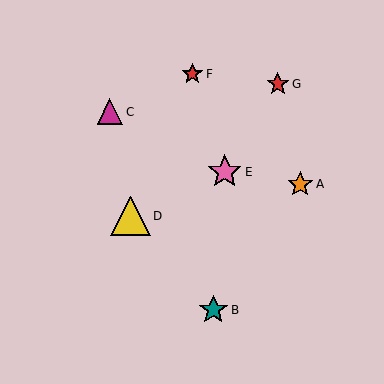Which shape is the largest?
The yellow triangle (labeled D) is the largest.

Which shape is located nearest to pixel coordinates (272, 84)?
The red star (labeled G) at (278, 84) is nearest to that location.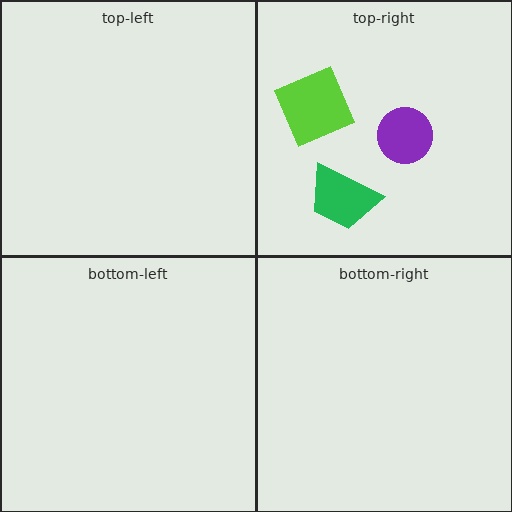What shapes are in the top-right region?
The purple circle, the green trapezoid, the lime diamond.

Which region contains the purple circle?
The top-right region.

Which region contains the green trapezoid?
The top-right region.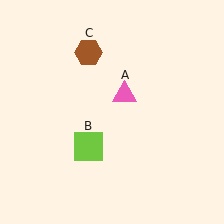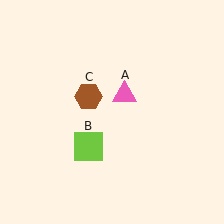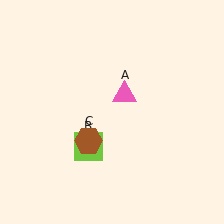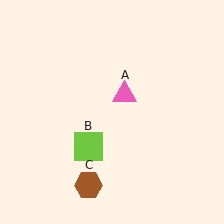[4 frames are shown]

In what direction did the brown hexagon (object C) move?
The brown hexagon (object C) moved down.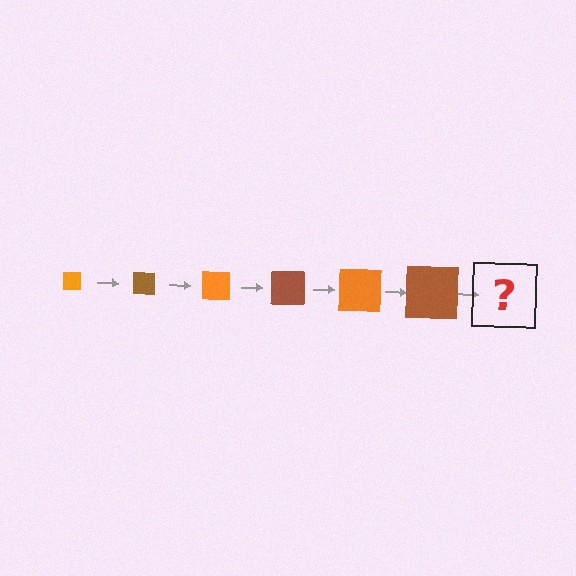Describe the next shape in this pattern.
It should be an orange square, larger than the previous one.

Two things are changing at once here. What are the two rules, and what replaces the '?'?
The two rules are that the square grows larger each step and the color cycles through orange and brown. The '?' should be an orange square, larger than the previous one.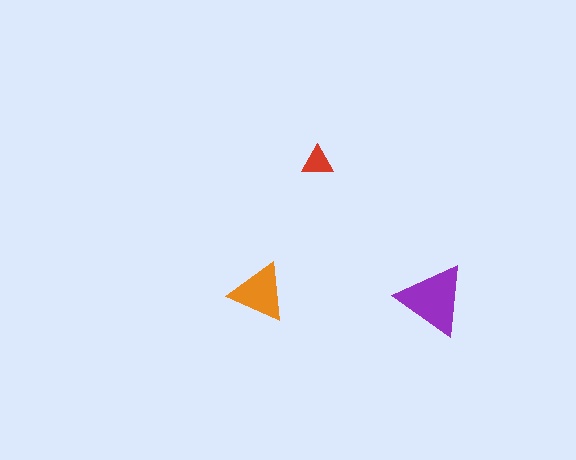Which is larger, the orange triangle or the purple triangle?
The purple one.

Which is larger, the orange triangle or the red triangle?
The orange one.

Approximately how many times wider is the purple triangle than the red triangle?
About 2.5 times wider.